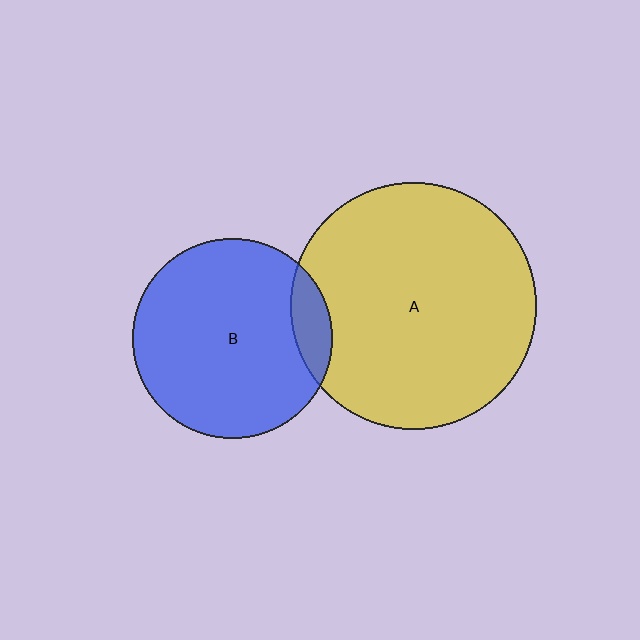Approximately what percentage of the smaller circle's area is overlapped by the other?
Approximately 10%.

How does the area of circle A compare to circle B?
Approximately 1.5 times.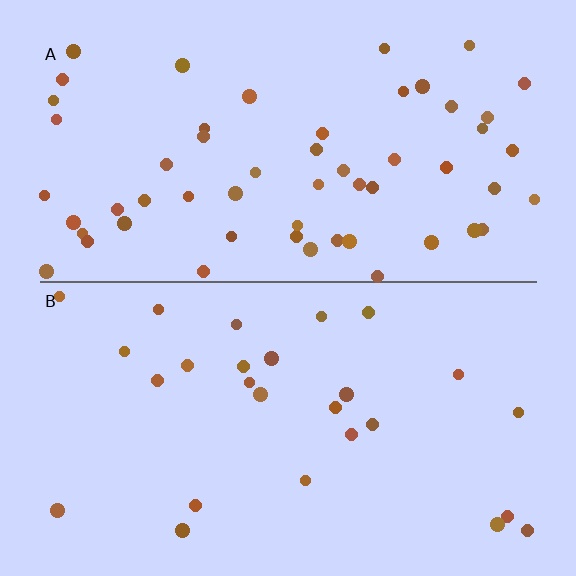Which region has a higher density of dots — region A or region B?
A (the top).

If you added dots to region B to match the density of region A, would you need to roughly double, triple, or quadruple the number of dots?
Approximately double.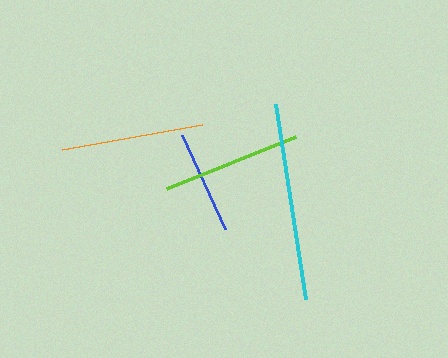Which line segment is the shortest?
The blue line is the shortest at approximately 103 pixels.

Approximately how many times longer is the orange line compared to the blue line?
The orange line is approximately 1.4 times the length of the blue line.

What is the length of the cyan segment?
The cyan segment is approximately 198 pixels long.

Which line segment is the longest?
The cyan line is the longest at approximately 198 pixels.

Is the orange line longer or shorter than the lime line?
The orange line is longer than the lime line.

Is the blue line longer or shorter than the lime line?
The lime line is longer than the blue line.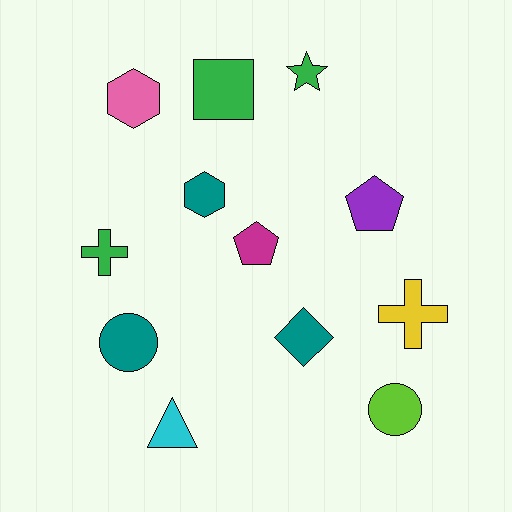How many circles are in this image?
There are 2 circles.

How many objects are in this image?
There are 12 objects.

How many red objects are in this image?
There are no red objects.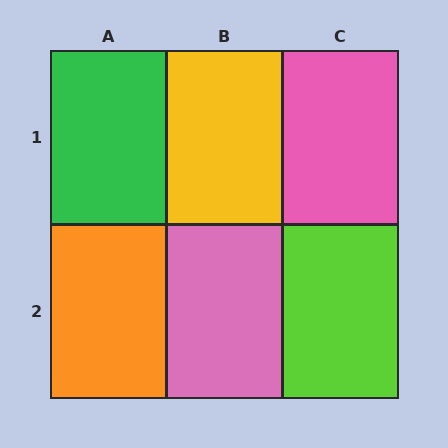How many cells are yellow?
1 cell is yellow.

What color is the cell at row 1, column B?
Yellow.